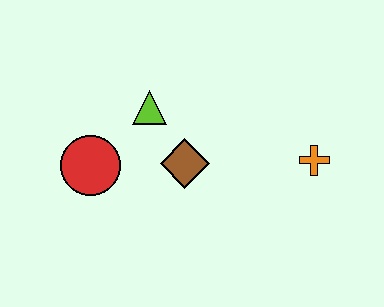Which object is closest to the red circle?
The lime triangle is closest to the red circle.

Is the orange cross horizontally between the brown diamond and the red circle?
No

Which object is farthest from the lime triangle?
The orange cross is farthest from the lime triangle.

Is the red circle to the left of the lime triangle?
Yes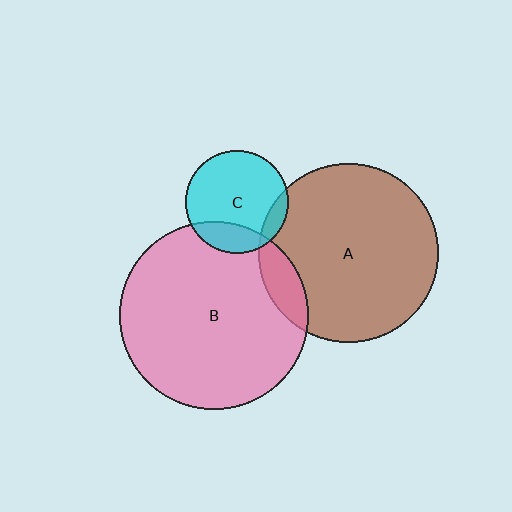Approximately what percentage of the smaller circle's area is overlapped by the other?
Approximately 10%.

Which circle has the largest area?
Circle B (pink).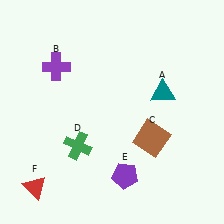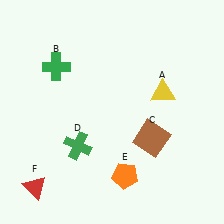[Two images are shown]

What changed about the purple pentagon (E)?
In Image 1, E is purple. In Image 2, it changed to orange.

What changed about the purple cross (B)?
In Image 1, B is purple. In Image 2, it changed to green.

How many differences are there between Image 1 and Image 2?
There are 3 differences between the two images.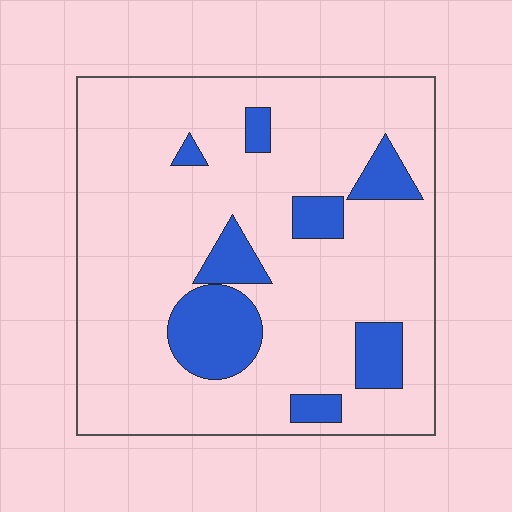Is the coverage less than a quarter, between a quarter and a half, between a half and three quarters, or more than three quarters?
Less than a quarter.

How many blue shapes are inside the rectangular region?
8.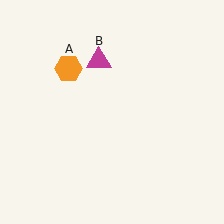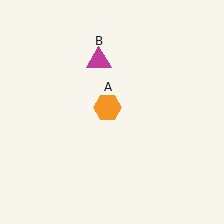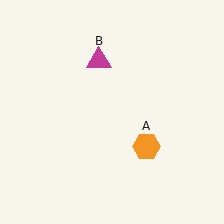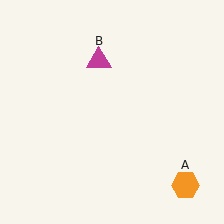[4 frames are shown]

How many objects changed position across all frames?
1 object changed position: orange hexagon (object A).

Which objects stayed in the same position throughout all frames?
Magenta triangle (object B) remained stationary.